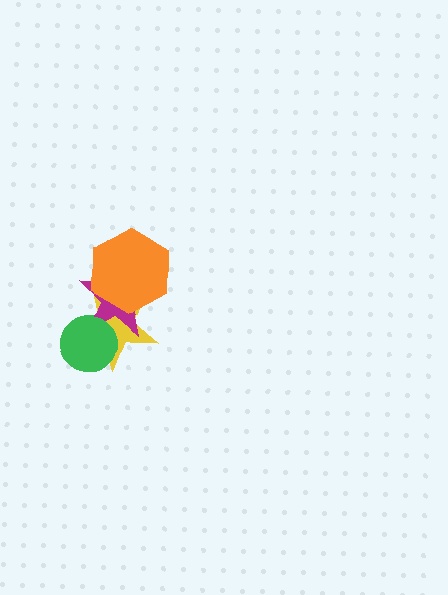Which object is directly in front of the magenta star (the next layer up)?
The orange hexagon is directly in front of the magenta star.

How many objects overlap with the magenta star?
3 objects overlap with the magenta star.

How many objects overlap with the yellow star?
3 objects overlap with the yellow star.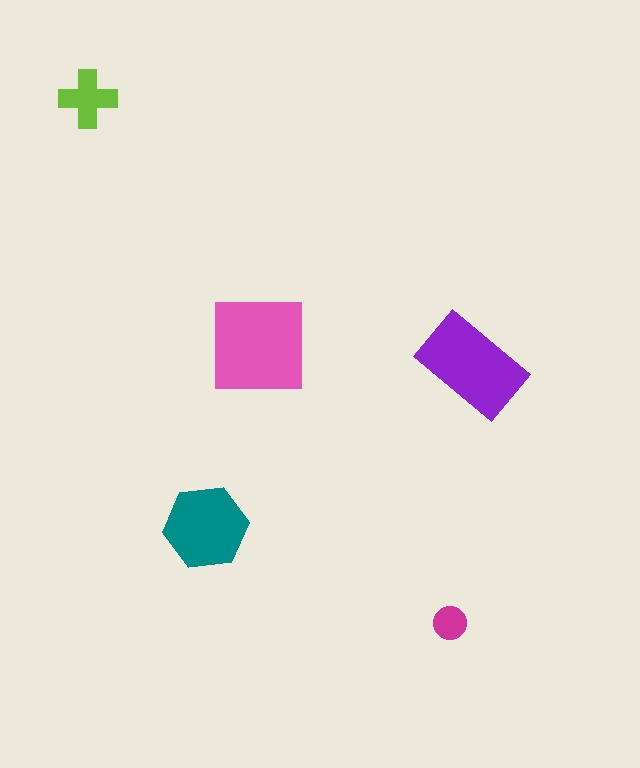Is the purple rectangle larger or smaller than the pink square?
Smaller.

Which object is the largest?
The pink square.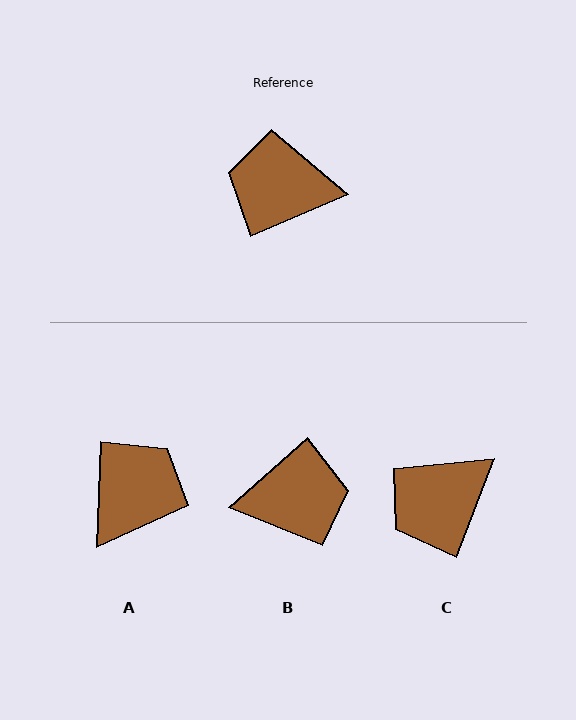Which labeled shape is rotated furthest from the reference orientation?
B, about 161 degrees away.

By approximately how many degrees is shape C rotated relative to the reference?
Approximately 46 degrees counter-clockwise.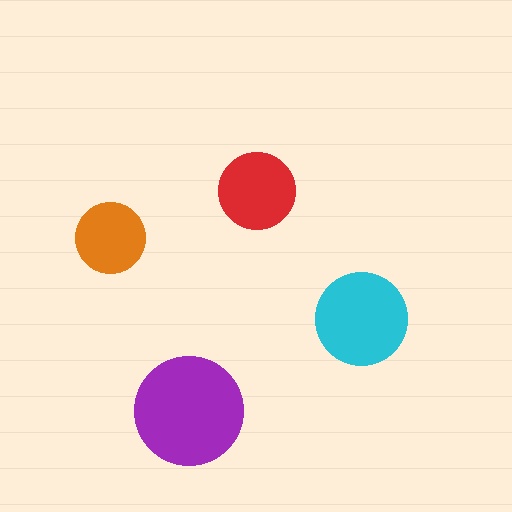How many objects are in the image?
There are 4 objects in the image.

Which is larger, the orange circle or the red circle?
The red one.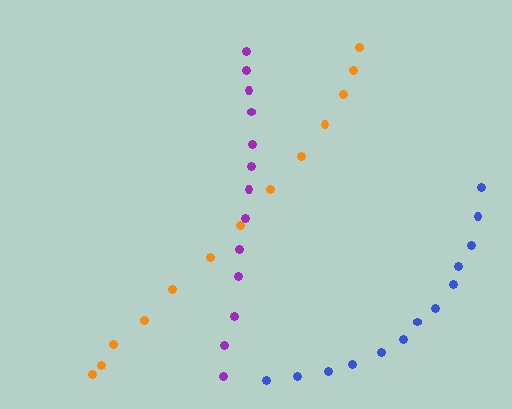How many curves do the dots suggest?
There are 3 distinct paths.